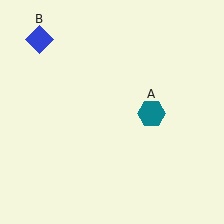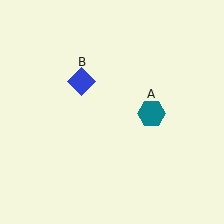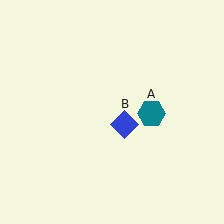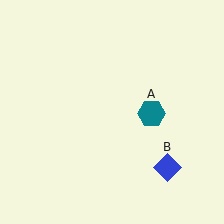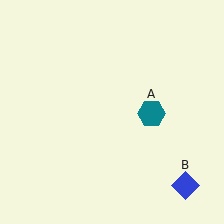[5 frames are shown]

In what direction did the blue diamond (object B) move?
The blue diamond (object B) moved down and to the right.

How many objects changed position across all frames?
1 object changed position: blue diamond (object B).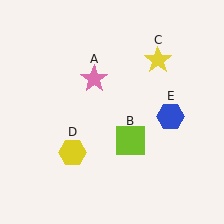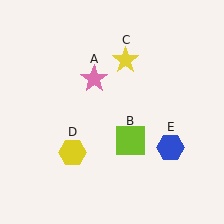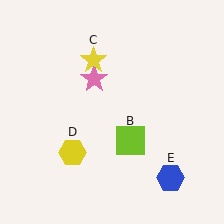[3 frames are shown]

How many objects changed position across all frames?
2 objects changed position: yellow star (object C), blue hexagon (object E).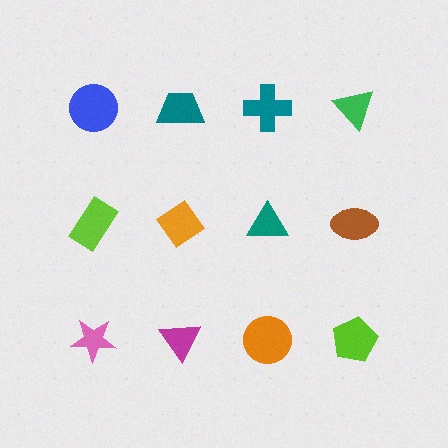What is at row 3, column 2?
A magenta triangle.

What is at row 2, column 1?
A lime rectangle.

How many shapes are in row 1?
4 shapes.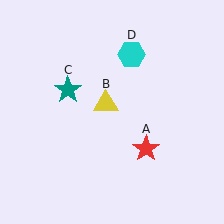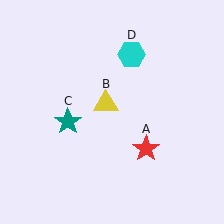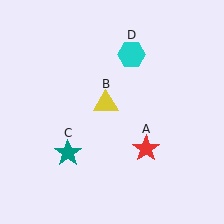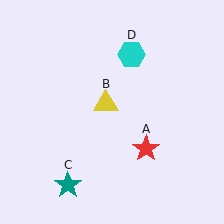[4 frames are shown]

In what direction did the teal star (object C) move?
The teal star (object C) moved down.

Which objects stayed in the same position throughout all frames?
Red star (object A) and yellow triangle (object B) and cyan hexagon (object D) remained stationary.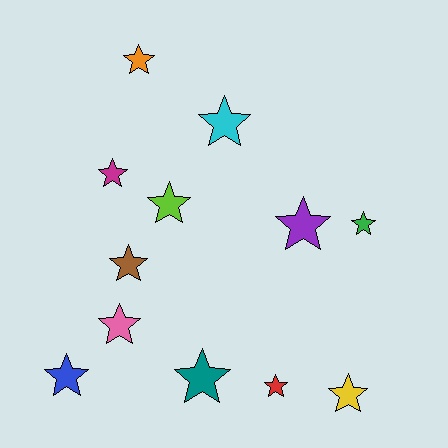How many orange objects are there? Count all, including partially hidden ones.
There is 1 orange object.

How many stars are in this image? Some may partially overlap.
There are 12 stars.